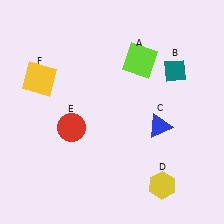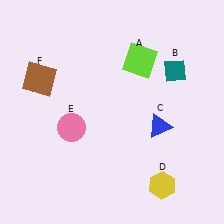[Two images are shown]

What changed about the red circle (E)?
In Image 1, E is red. In Image 2, it changed to pink.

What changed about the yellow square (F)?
In Image 1, F is yellow. In Image 2, it changed to brown.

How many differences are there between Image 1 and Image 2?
There are 2 differences between the two images.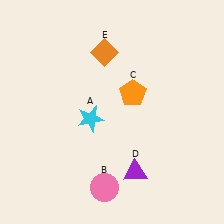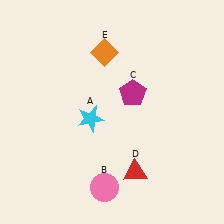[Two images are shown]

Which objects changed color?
C changed from orange to magenta. D changed from purple to red.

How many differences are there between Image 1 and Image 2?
There are 2 differences between the two images.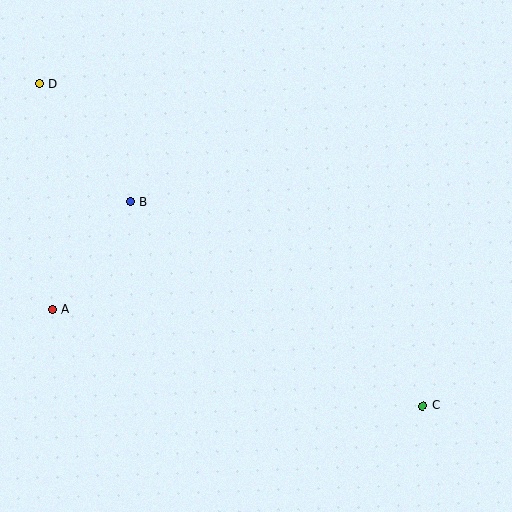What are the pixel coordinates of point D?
Point D is at (39, 84).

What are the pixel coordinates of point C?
Point C is at (423, 406).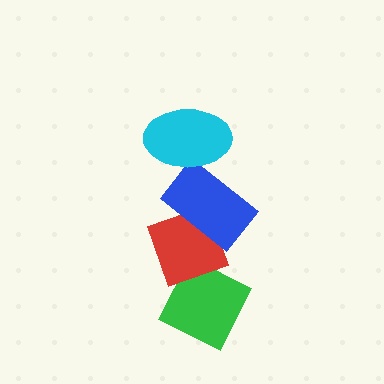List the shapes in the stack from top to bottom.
From top to bottom: the cyan ellipse, the blue rectangle, the red diamond, the green diamond.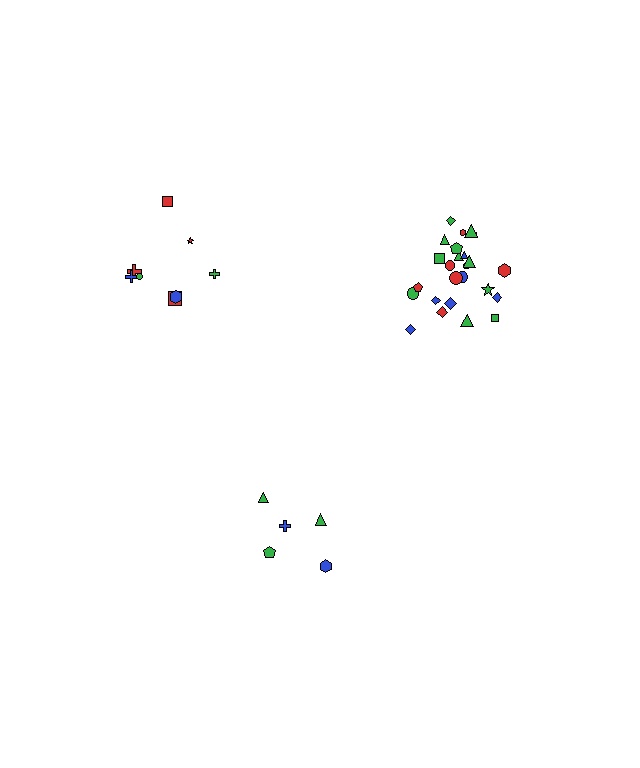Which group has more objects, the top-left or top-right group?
The top-right group.